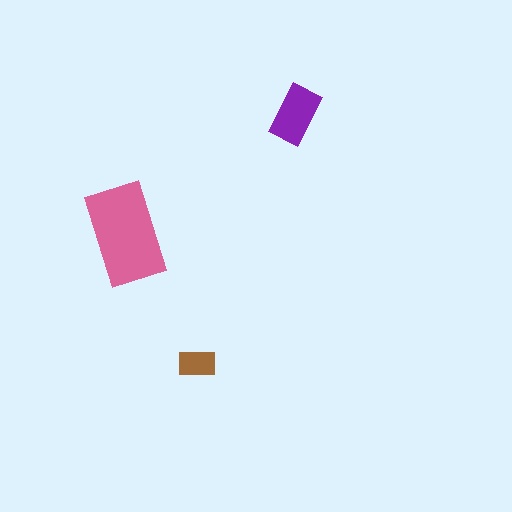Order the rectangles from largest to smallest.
the pink one, the purple one, the brown one.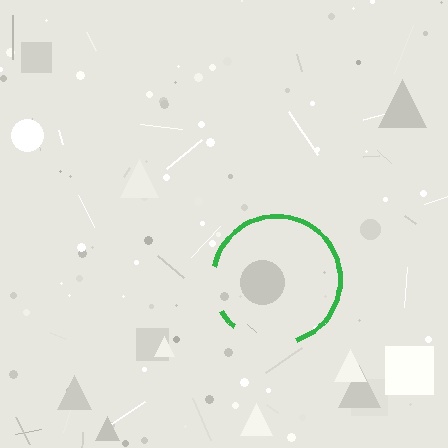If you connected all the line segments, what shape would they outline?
They would outline a circle.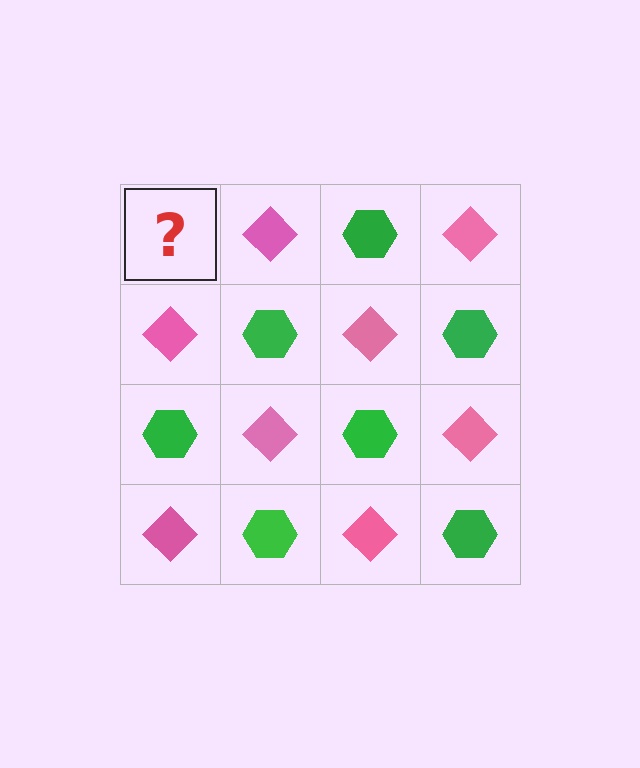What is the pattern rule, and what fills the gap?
The rule is that it alternates green hexagon and pink diamond in a checkerboard pattern. The gap should be filled with a green hexagon.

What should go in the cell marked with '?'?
The missing cell should contain a green hexagon.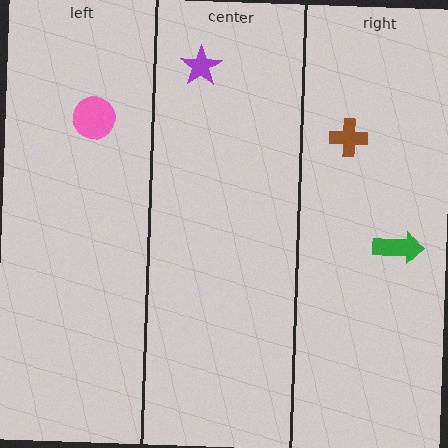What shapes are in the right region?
The brown cross, the green arrow.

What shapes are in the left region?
The pink circle.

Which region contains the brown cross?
The right region.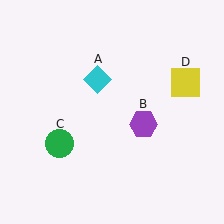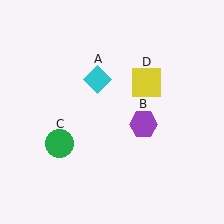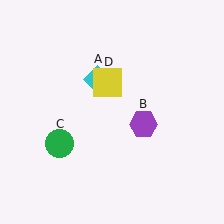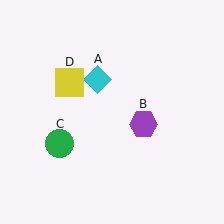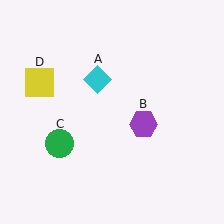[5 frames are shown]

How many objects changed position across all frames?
1 object changed position: yellow square (object D).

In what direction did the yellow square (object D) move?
The yellow square (object D) moved left.